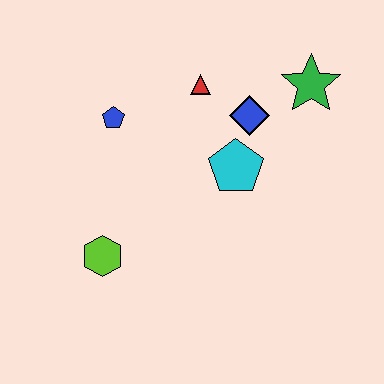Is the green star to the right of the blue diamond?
Yes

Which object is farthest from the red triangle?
The lime hexagon is farthest from the red triangle.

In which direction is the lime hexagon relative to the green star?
The lime hexagon is to the left of the green star.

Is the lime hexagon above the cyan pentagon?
No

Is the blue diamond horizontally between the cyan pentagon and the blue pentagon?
No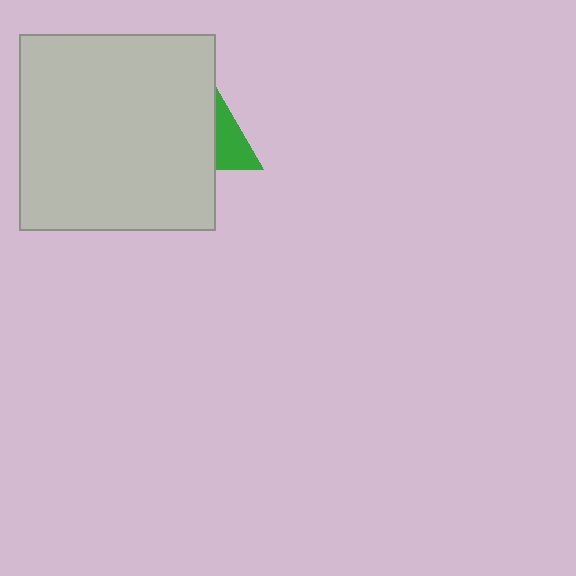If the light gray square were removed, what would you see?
You would see the complete green triangle.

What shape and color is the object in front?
The object in front is a light gray square.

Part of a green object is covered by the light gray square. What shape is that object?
It is a triangle.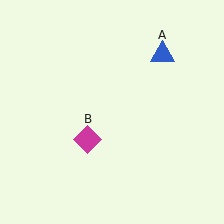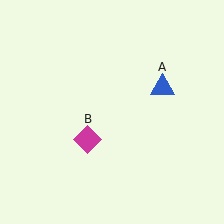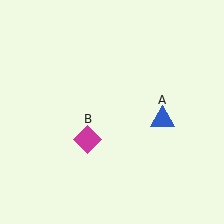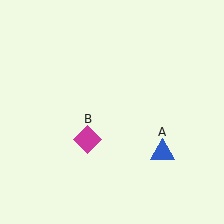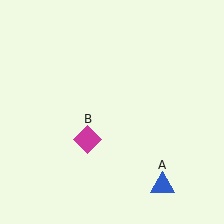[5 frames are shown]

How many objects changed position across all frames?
1 object changed position: blue triangle (object A).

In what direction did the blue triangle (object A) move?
The blue triangle (object A) moved down.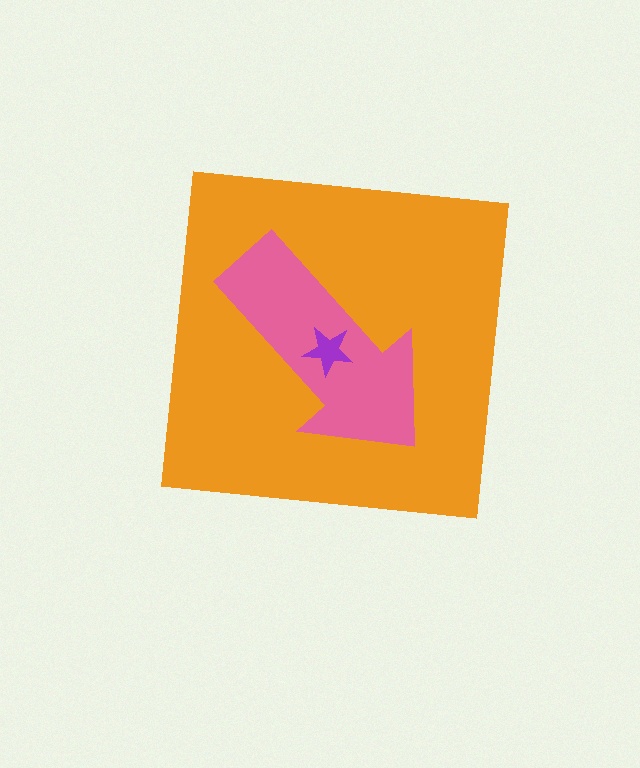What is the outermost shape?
The orange square.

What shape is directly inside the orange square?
The pink arrow.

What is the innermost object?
The purple star.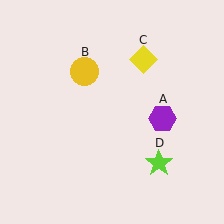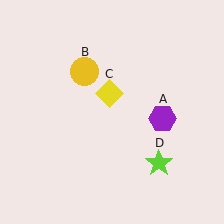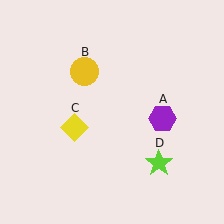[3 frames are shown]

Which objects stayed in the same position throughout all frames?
Purple hexagon (object A) and yellow circle (object B) and lime star (object D) remained stationary.